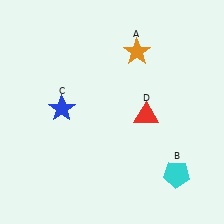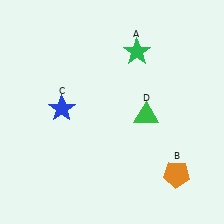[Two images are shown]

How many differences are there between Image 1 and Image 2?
There are 3 differences between the two images.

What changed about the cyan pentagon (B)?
In Image 1, B is cyan. In Image 2, it changed to orange.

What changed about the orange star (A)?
In Image 1, A is orange. In Image 2, it changed to green.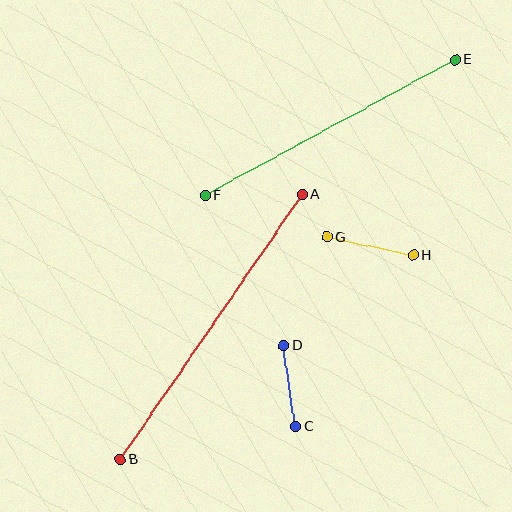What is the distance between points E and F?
The distance is approximately 284 pixels.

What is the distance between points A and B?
The distance is approximately 321 pixels.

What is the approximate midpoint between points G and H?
The midpoint is at approximately (370, 246) pixels.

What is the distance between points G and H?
The distance is approximately 89 pixels.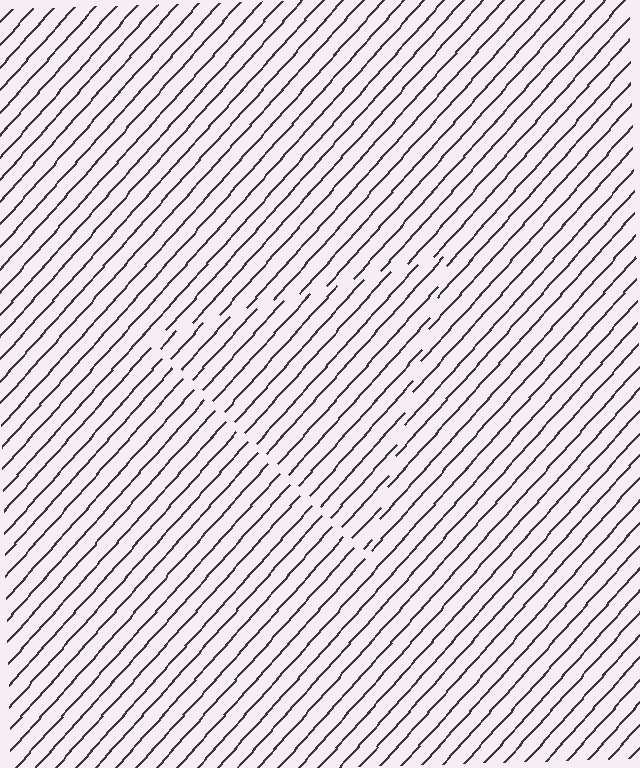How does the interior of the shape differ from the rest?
The interior of the shape contains the same grating, shifted by half a period — the contour is defined by the phase discontinuity where line-ends from the inner and outer gratings abut.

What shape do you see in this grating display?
An illusory triangle. The interior of the shape contains the same grating, shifted by half a period — the contour is defined by the phase discontinuity where line-ends from the inner and outer gratings abut.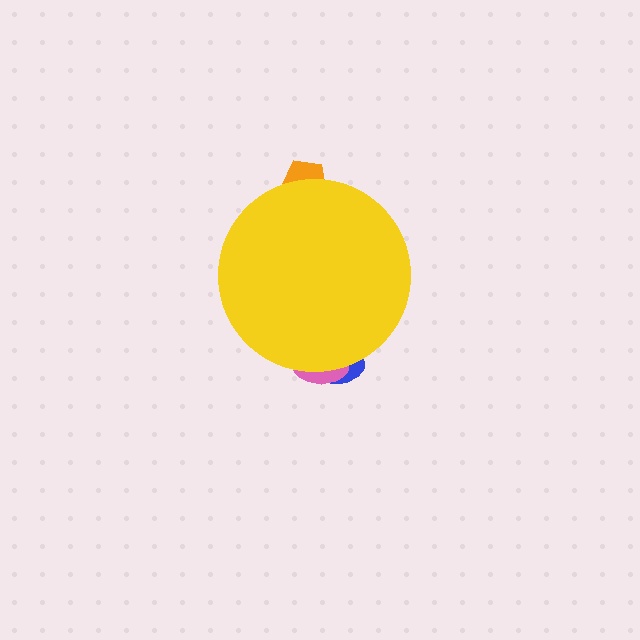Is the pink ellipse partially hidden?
Yes, the pink ellipse is partially hidden behind the yellow circle.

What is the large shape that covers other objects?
A yellow circle.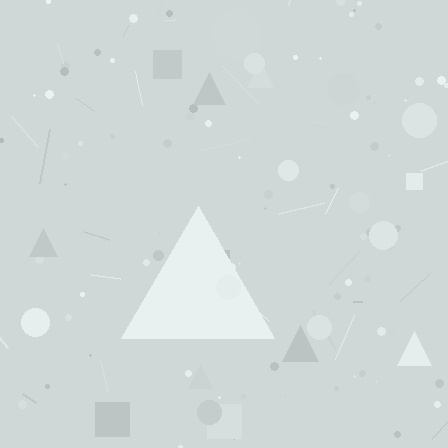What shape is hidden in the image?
A triangle is hidden in the image.